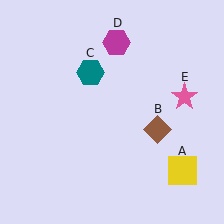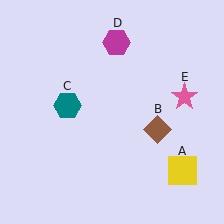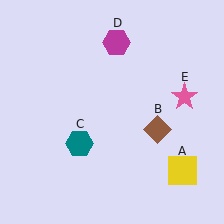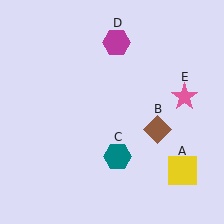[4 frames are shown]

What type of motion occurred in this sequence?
The teal hexagon (object C) rotated counterclockwise around the center of the scene.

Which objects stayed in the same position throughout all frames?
Yellow square (object A) and brown diamond (object B) and magenta hexagon (object D) and pink star (object E) remained stationary.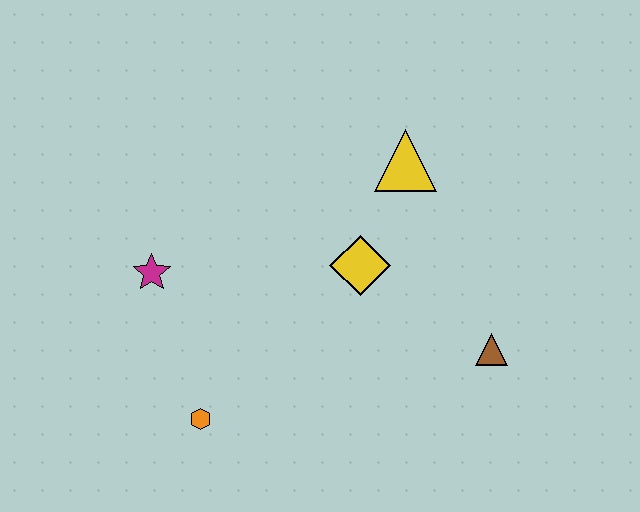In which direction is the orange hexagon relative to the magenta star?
The orange hexagon is below the magenta star.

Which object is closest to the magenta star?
The orange hexagon is closest to the magenta star.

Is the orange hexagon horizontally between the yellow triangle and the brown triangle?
No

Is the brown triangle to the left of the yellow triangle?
No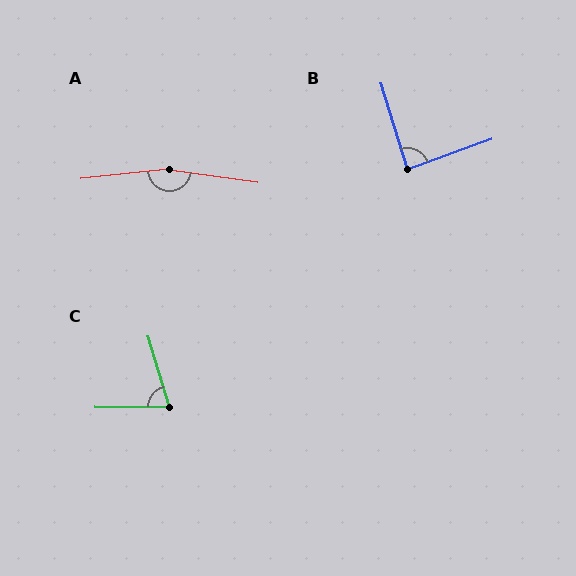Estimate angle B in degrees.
Approximately 88 degrees.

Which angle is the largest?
A, at approximately 166 degrees.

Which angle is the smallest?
C, at approximately 73 degrees.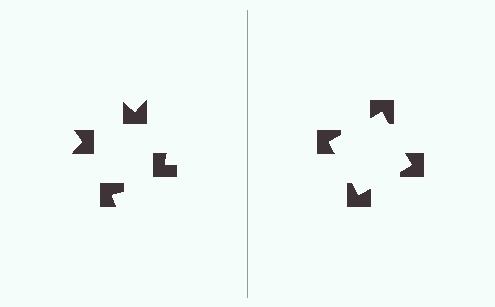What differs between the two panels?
The notched squares are positioned identically on both sides; only the wedge orientations differ. On the right they align to a square; on the left they are misaligned.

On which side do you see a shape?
An illusory square appears on the right side. On the left side the wedge cuts are rotated, so no coherent shape forms.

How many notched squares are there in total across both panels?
8 — 4 on each side.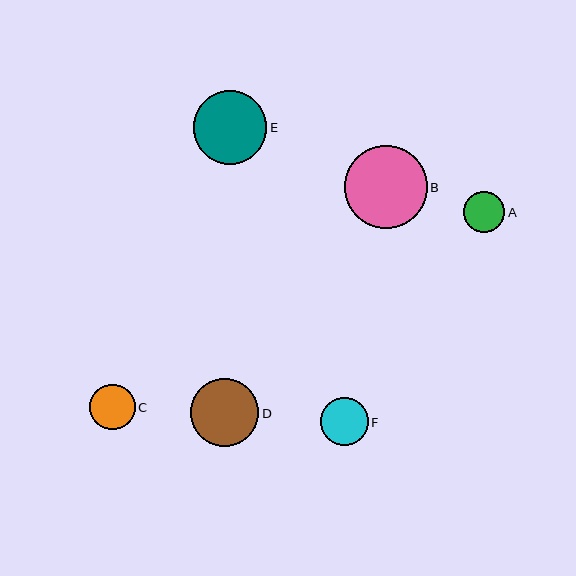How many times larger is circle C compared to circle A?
Circle C is approximately 1.1 times the size of circle A.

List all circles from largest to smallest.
From largest to smallest: B, E, D, F, C, A.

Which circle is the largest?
Circle B is the largest with a size of approximately 83 pixels.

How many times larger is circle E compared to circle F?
Circle E is approximately 1.5 times the size of circle F.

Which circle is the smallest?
Circle A is the smallest with a size of approximately 41 pixels.